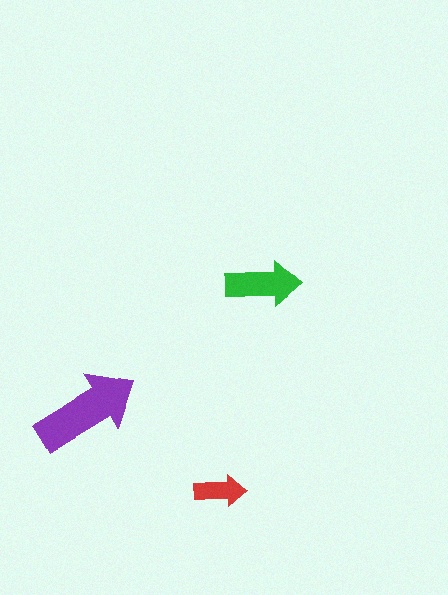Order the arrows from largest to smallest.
the purple one, the green one, the red one.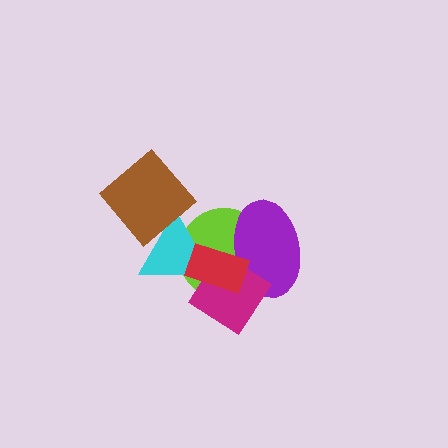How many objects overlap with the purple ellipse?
3 objects overlap with the purple ellipse.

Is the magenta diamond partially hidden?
Yes, it is partially covered by another shape.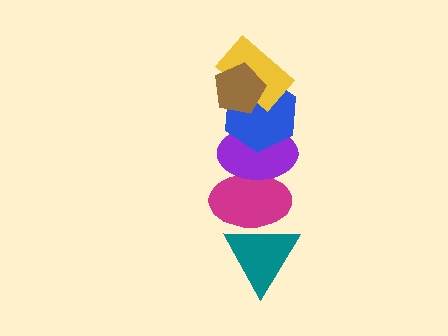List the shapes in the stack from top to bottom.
From top to bottom: the brown pentagon, the yellow rectangle, the blue hexagon, the purple ellipse, the magenta ellipse, the teal triangle.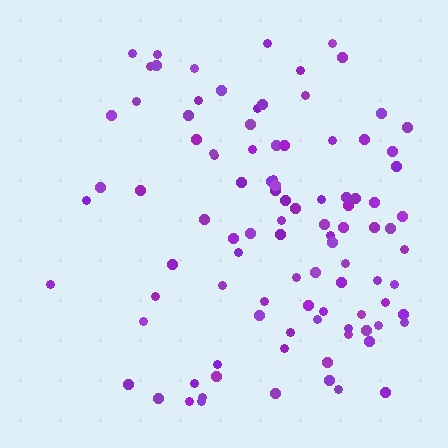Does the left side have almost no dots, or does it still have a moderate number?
Still a moderate number, just noticeably fewer than the right.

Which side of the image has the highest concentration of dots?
The right.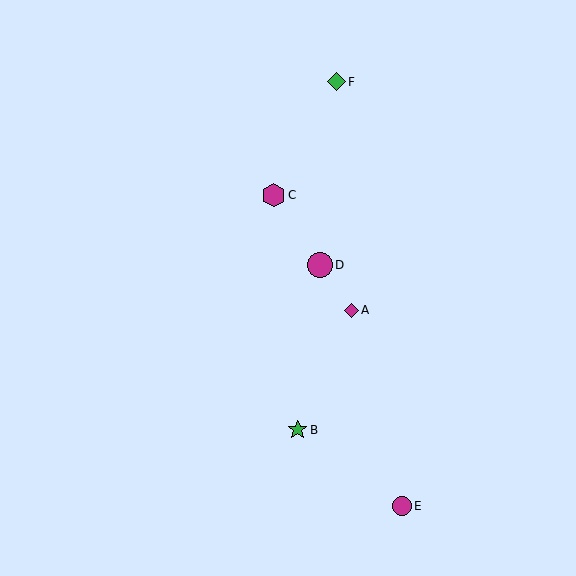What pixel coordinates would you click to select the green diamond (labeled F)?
Click at (336, 82) to select the green diamond F.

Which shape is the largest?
The magenta circle (labeled D) is the largest.